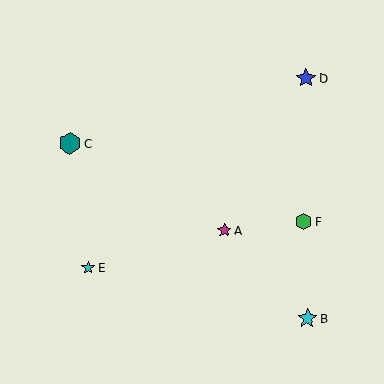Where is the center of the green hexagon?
The center of the green hexagon is at (303, 222).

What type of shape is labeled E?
Shape E is a cyan star.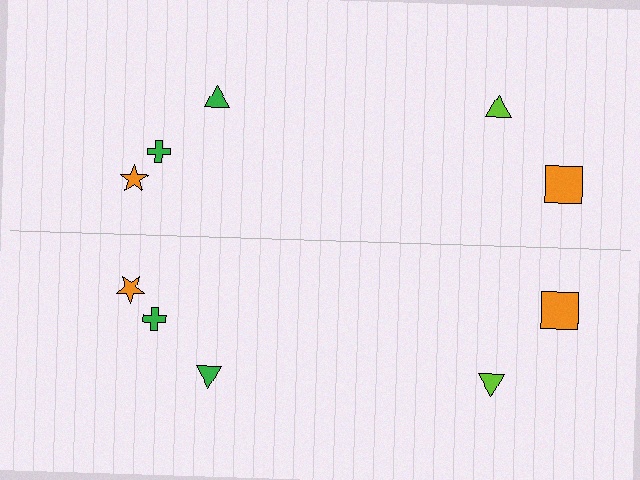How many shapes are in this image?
There are 10 shapes in this image.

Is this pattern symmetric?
Yes, this pattern has bilateral (reflection) symmetry.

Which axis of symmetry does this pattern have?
The pattern has a horizontal axis of symmetry running through the center of the image.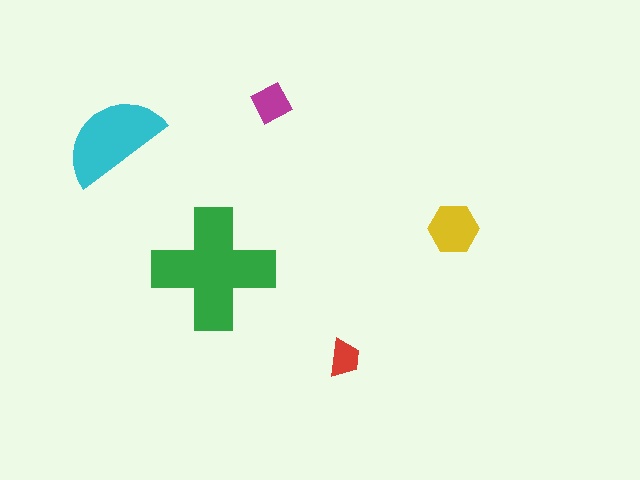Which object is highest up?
The magenta square is topmost.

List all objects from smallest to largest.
The red trapezoid, the magenta square, the yellow hexagon, the cyan semicircle, the green cross.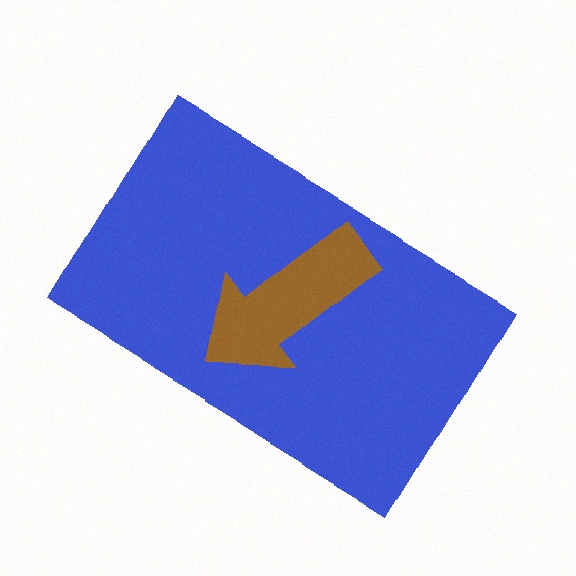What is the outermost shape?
The blue rectangle.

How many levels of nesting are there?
2.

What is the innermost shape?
The brown arrow.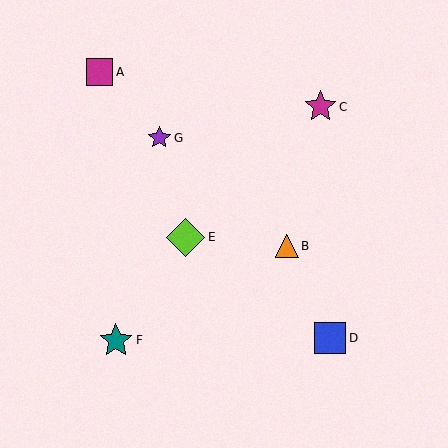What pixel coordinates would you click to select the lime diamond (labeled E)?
Click at (186, 237) to select the lime diamond E.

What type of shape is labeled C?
Shape C is a magenta star.